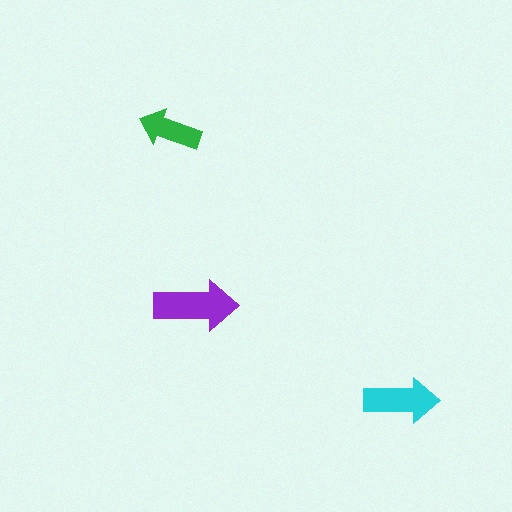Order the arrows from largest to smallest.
the purple one, the cyan one, the green one.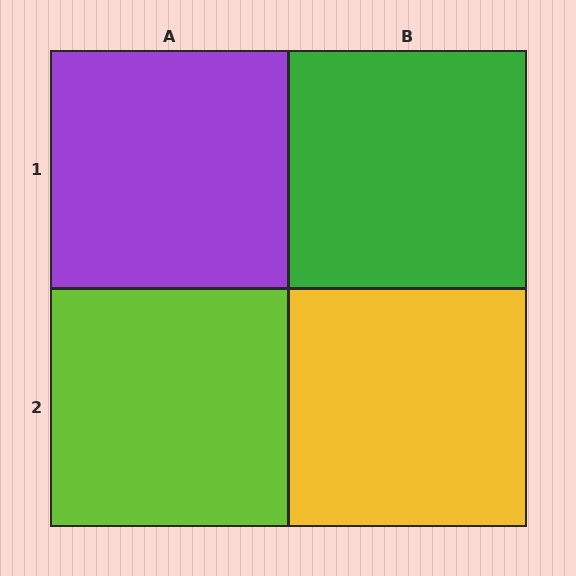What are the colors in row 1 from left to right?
Purple, green.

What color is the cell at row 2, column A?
Lime.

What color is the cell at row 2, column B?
Yellow.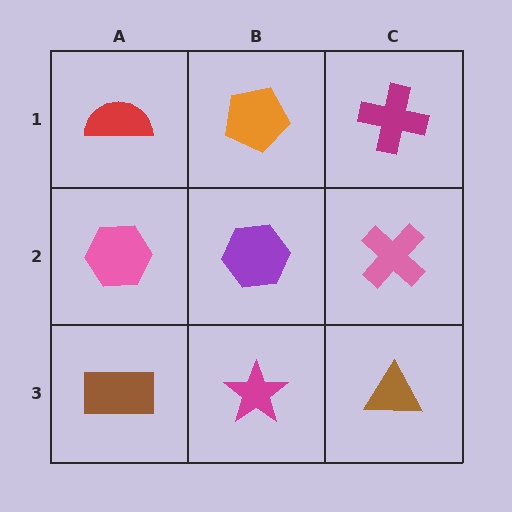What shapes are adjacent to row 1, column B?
A purple hexagon (row 2, column B), a red semicircle (row 1, column A), a magenta cross (row 1, column C).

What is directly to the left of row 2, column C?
A purple hexagon.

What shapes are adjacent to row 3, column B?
A purple hexagon (row 2, column B), a brown rectangle (row 3, column A), a brown triangle (row 3, column C).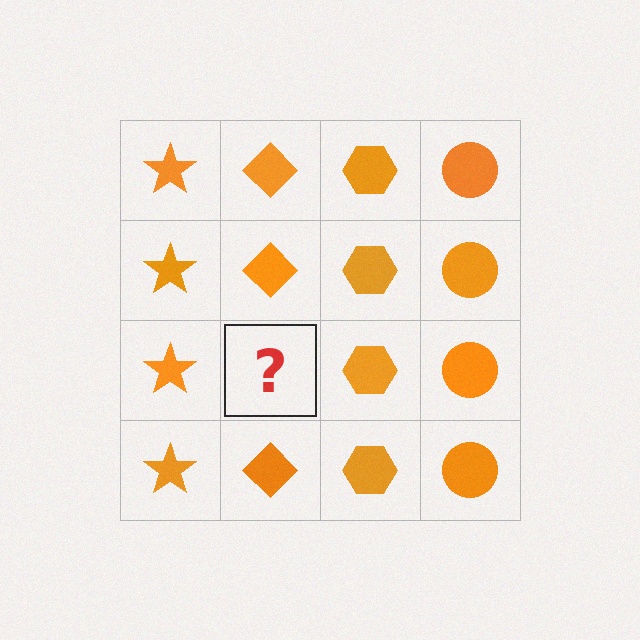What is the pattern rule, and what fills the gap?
The rule is that each column has a consistent shape. The gap should be filled with an orange diamond.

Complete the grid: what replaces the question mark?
The question mark should be replaced with an orange diamond.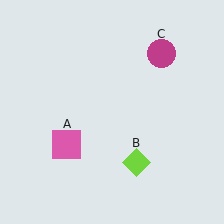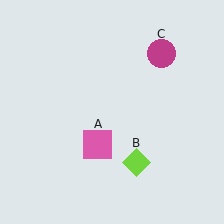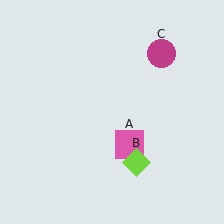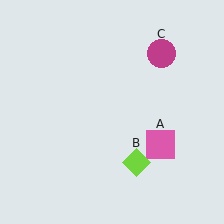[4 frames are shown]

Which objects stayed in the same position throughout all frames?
Lime diamond (object B) and magenta circle (object C) remained stationary.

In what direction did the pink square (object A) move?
The pink square (object A) moved right.